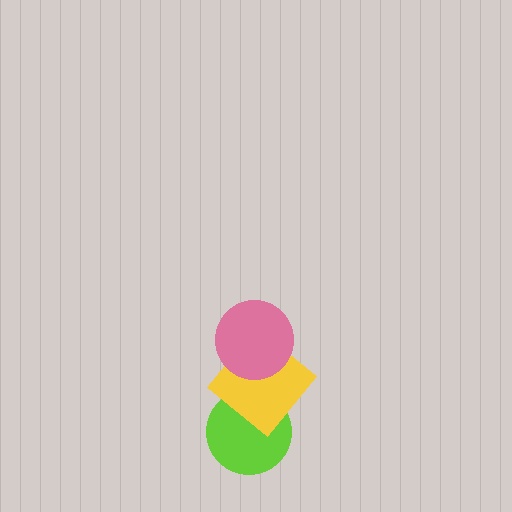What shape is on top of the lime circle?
The yellow diamond is on top of the lime circle.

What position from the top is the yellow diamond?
The yellow diamond is 2nd from the top.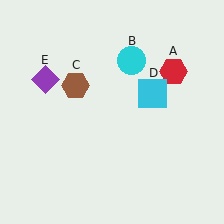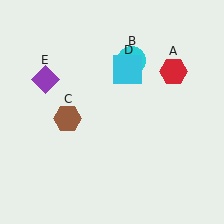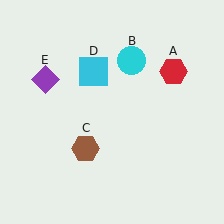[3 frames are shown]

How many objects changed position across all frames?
2 objects changed position: brown hexagon (object C), cyan square (object D).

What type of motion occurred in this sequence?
The brown hexagon (object C), cyan square (object D) rotated counterclockwise around the center of the scene.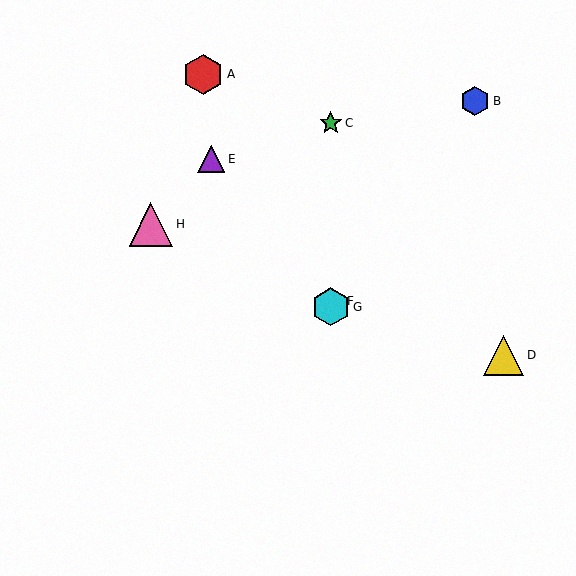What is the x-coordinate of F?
Object F is at x≈331.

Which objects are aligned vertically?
Objects C, F, G are aligned vertically.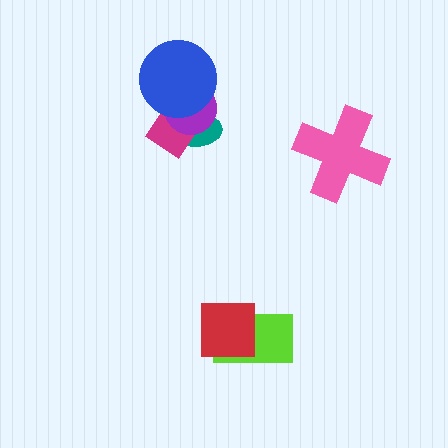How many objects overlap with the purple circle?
3 objects overlap with the purple circle.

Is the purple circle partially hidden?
Yes, it is partially covered by another shape.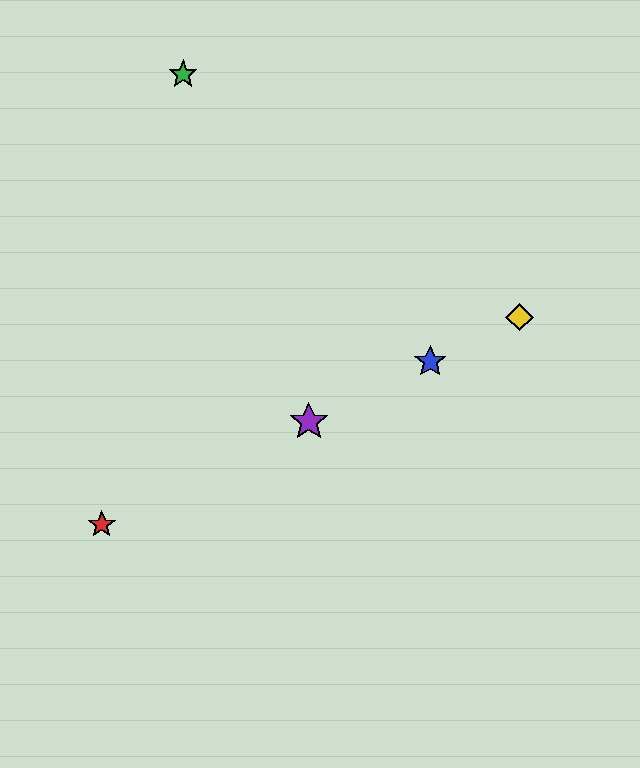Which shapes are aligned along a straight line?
The red star, the blue star, the yellow diamond, the purple star are aligned along a straight line.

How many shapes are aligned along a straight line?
4 shapes (the red star, the blue star, the yellow diamond, the purple star) are aligned along a straight line.